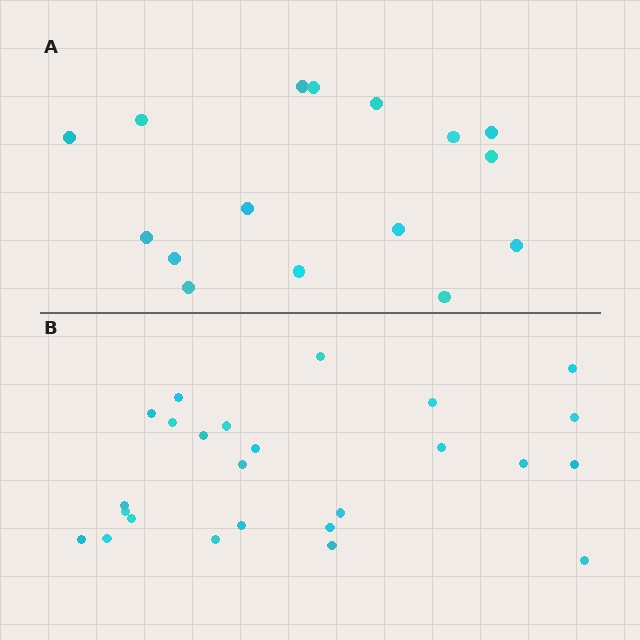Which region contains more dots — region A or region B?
Region B (the bottom region) has more dots.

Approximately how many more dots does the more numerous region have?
Region B has roughly 8 or so more dots than region A.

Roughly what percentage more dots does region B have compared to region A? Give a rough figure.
About 55% more.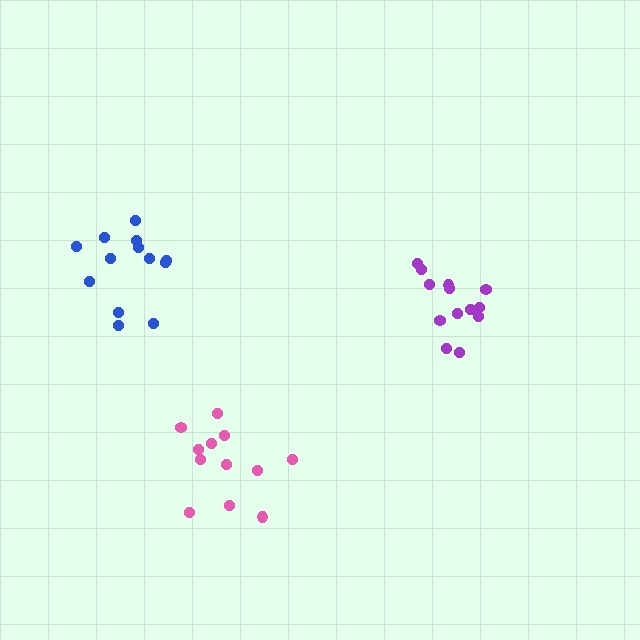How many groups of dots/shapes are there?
There are 3 groups.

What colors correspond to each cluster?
The clusters are colored: blue, purple, pink.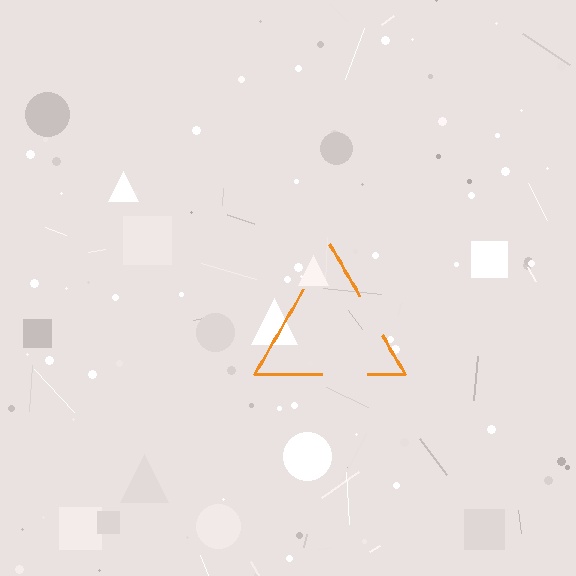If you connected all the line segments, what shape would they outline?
They would outline a triangle.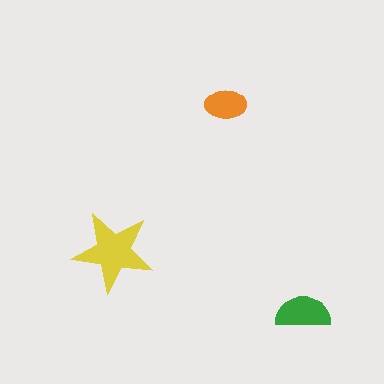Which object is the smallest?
The orange ellipse.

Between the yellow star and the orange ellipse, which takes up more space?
The yellow star.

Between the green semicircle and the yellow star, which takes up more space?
The yellow star.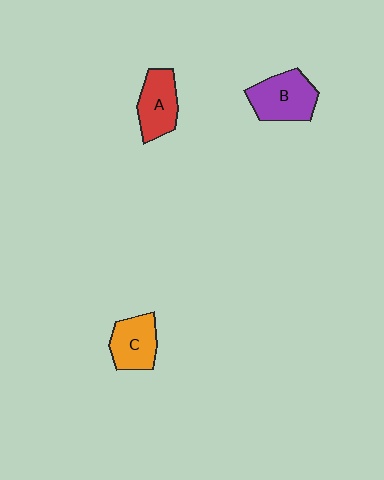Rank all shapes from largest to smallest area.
From largest to smallest: B (purple), A (red), C (orange).